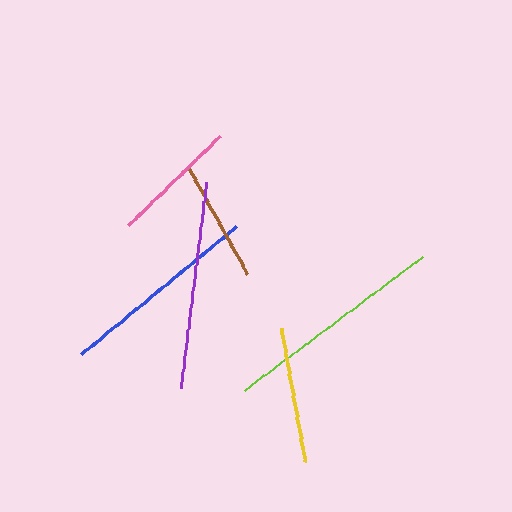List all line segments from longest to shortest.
From longest to shortest: lime, purple, blue, yellow, pink, brown.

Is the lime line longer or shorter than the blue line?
The lime line is longer than the blue line.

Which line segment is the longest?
The lime line is the longest at approximately 223 pixels.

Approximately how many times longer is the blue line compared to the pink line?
The blue line is approximately 1.6 times the length of the pink line.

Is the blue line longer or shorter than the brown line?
The blue line is longer than the brown line.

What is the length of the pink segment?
The pink segment is approximately 127 pixels long.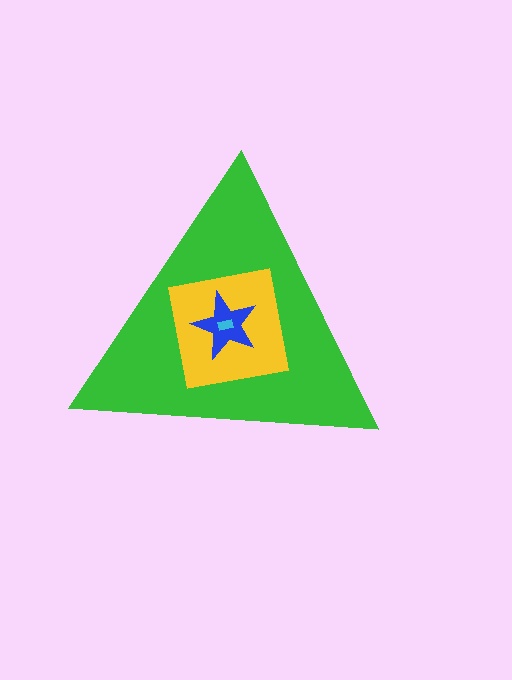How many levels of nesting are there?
4.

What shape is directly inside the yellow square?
The blue star.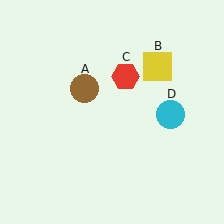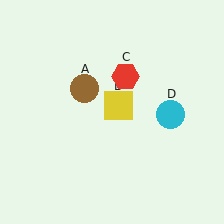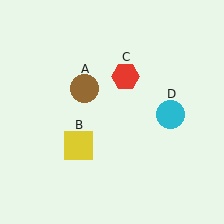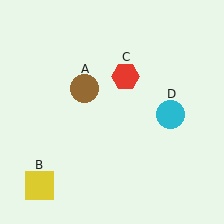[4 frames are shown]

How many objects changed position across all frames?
1 object changed position: yellow square (object B).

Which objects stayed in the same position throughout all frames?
Brown circle (object A) and red hexagon (object C) and cyan circle (object D) remained stationary.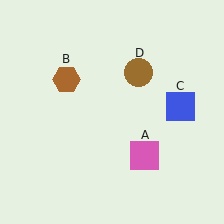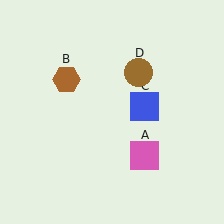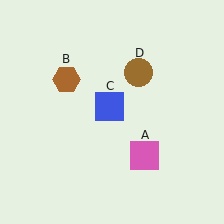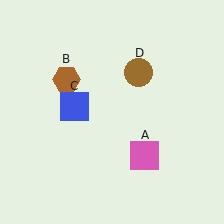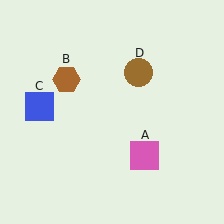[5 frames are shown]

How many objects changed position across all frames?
1 object changed position: blue square (object C).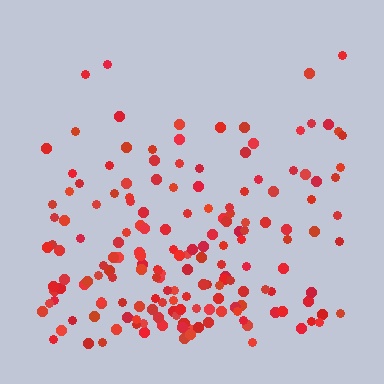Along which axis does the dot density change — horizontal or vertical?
Vertical.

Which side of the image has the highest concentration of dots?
The bottom.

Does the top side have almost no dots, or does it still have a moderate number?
Still a moderate number, just noticeably fewer than the bottom.